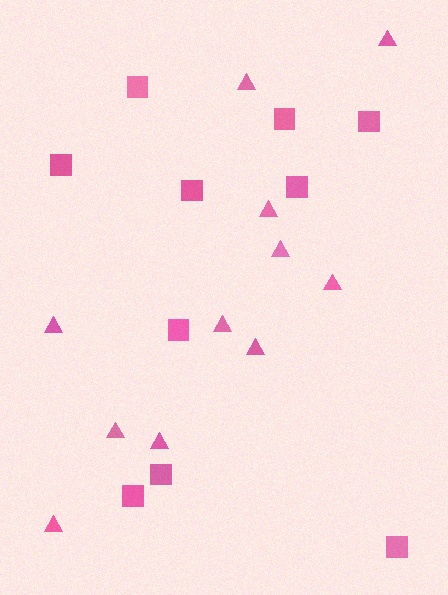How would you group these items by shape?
There are 2 groups: one group of triangles (11) and one group of squares (10).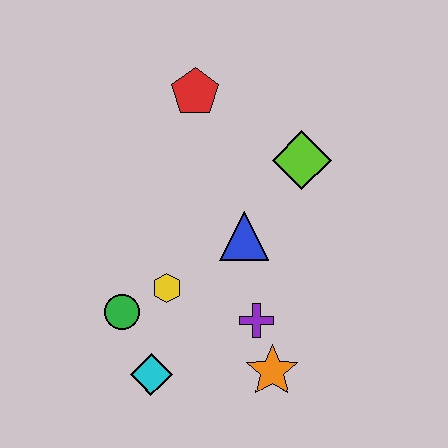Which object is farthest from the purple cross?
The red pentagon is farthest from the purple cross.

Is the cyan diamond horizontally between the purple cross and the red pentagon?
No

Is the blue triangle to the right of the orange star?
No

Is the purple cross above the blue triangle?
No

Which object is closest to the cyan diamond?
The green circle is closest to the cyan diamond.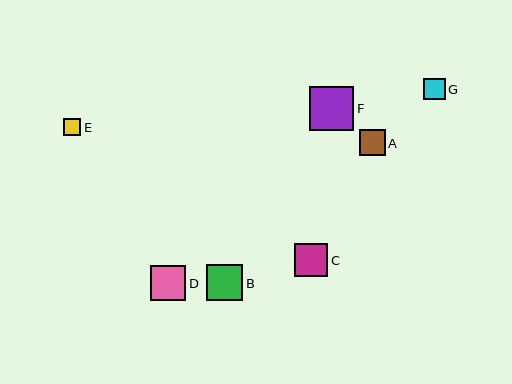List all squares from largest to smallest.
From largest to smallest: F, B, D, C, A, G, E.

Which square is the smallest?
Square E is the smallest with a size of approximately 17 pixels.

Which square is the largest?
Square F is the largest with a size of approximately 44 pixels.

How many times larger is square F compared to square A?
Square F is approximately 1.7 times the size of square A.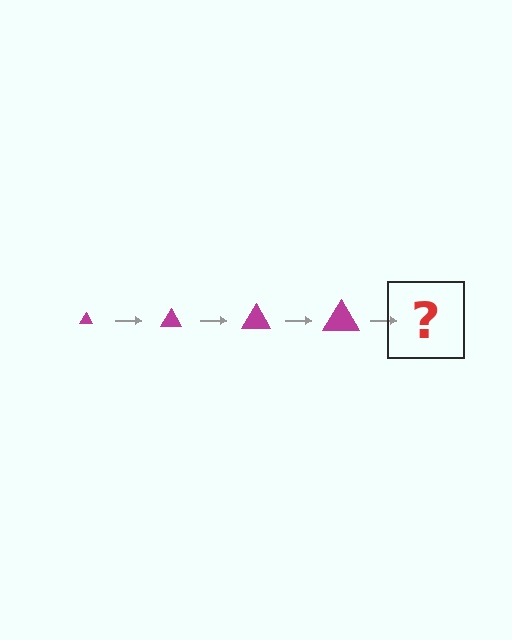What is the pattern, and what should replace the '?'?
The pattern is that the triangle gets progressively larger each step. The '?' should be a magenta triangle, larger than the previous one.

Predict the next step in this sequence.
The next step is a magenta triangle, larger than the previous one.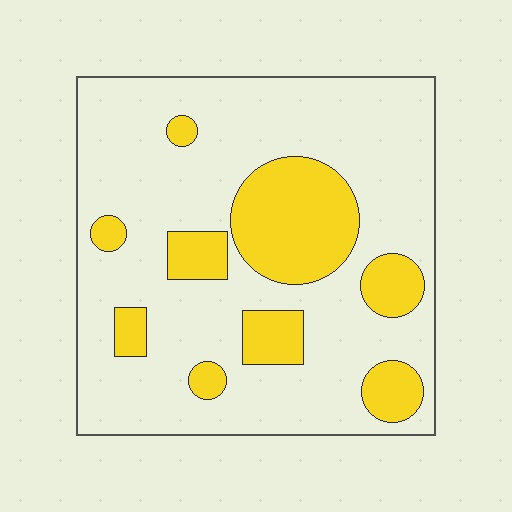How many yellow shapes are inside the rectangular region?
9.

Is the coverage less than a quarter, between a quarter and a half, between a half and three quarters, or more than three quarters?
Less than a quarter.